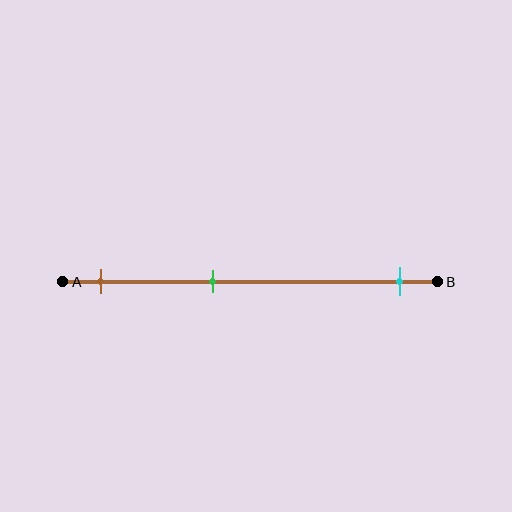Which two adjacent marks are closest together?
The brown and green marks are the closest adjacent pair.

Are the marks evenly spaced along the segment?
No, the marks are not evenly spaced.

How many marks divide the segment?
There are 3 marks dividing the segment.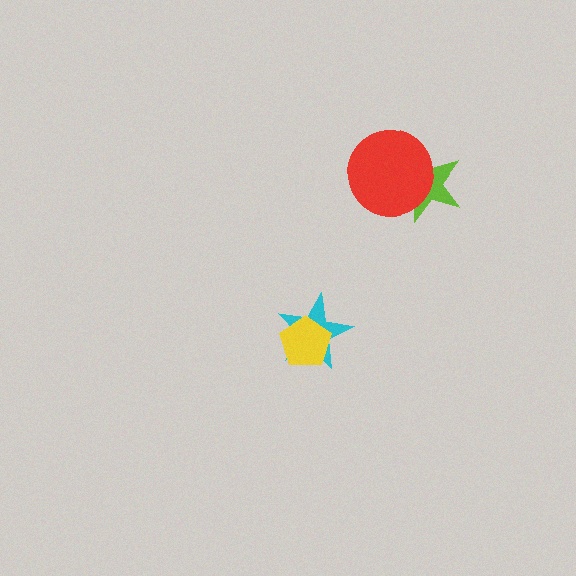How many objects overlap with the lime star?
1 object overlaps with the lime star.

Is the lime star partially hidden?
Yes, it is partially covered by another shape.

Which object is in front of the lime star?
The red circle is in front of the lime star.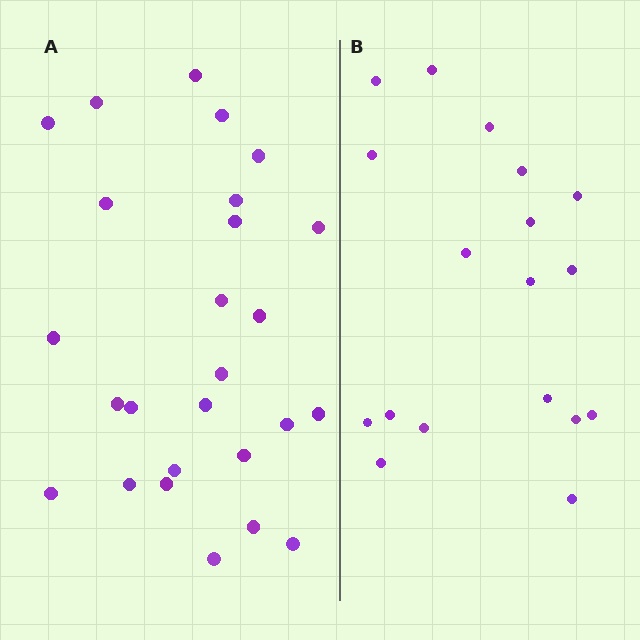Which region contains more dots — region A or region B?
Region A (the left region) has more dots.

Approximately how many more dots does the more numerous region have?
Region A has roughly 8 or so more dots than region B.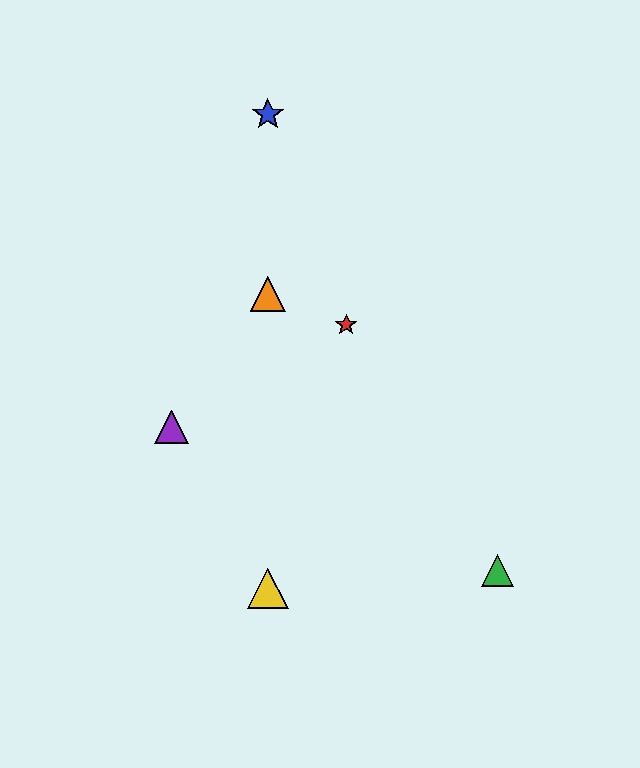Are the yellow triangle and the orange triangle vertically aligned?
Yes, both are at x≈268.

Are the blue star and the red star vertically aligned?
No, the blue star is at x≈268 and the red star is at x≈346.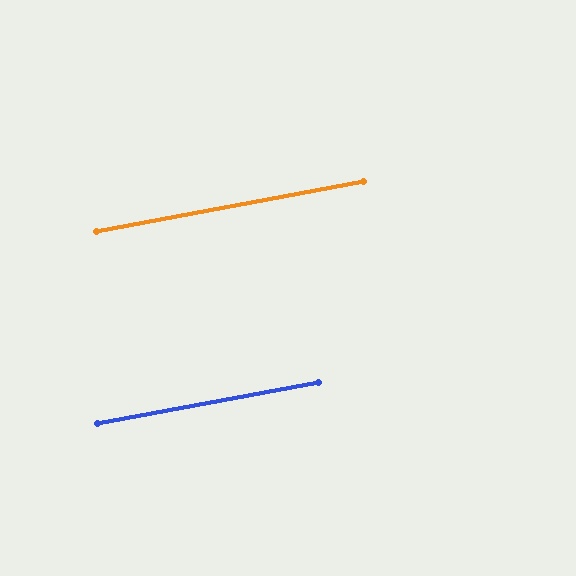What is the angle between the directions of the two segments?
Approximately 0 degrees.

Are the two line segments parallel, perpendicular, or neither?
Parallel — their directions differ by only 0.0°.